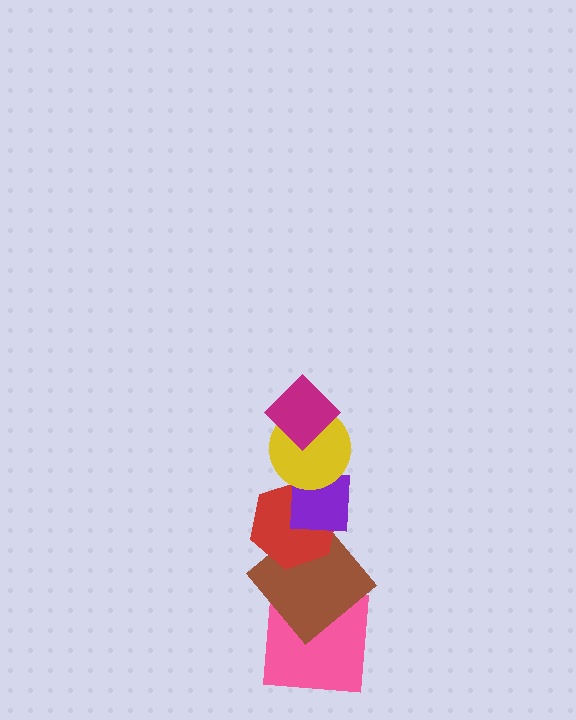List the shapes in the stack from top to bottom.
From top to bottom: the magenta diamond, the yellow circle, the purple square, the red hexagon, the brown diamond, the pink square.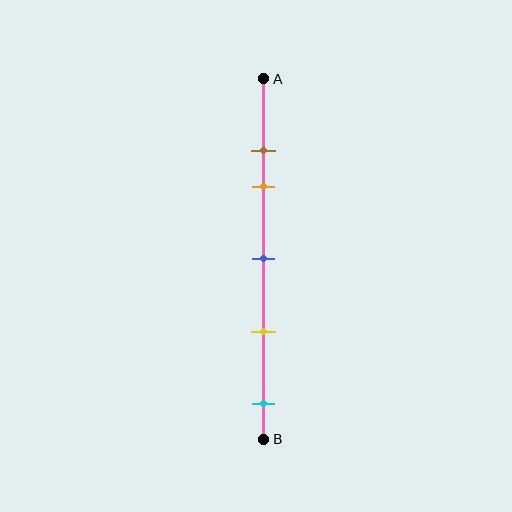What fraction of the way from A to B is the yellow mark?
The yellow mark is approximately 70% (0.7) of the way from A to B.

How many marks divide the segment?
There are 5 marks dividing the segment.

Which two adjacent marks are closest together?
The brown and orange marks are the closest adjacent pair.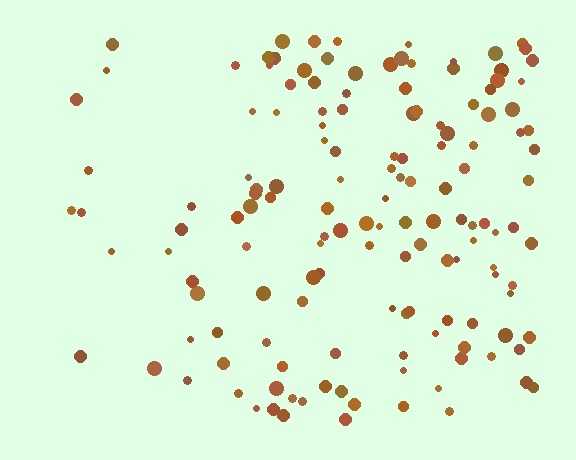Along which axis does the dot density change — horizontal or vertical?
Horizontal.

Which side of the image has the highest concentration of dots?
The right.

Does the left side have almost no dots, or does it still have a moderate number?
Still a moderate number, just noticeably fewer than the right.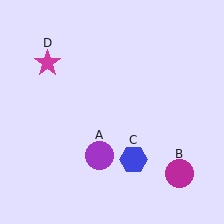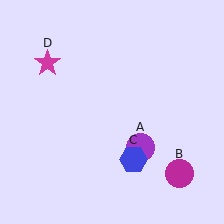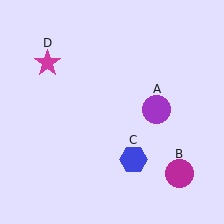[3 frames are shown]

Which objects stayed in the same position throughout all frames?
Magenta circle (object B) and blue hexagon (object C) and magenta star (object D) remained stationary.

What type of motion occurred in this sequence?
The purple circle (object A) rotated counterclockwise around the center of the scene.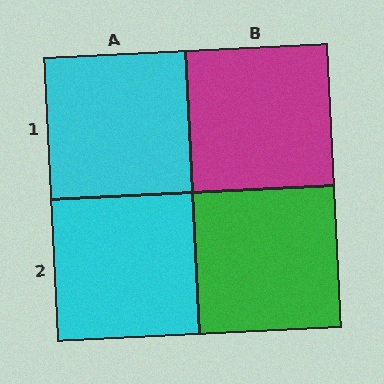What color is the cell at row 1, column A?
Cyan.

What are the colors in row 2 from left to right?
Cyan, green.